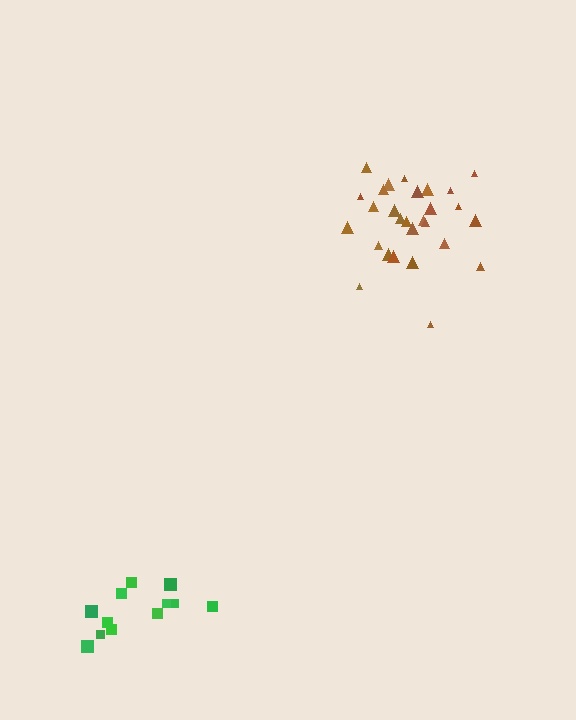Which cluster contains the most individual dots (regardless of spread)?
Brown (28).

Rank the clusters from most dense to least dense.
brown, green.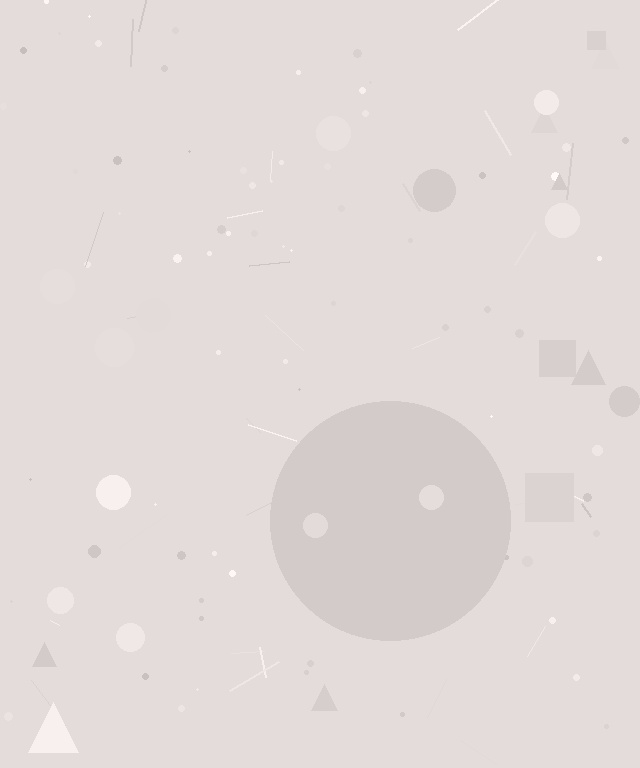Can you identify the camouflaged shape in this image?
The camouflaged shape is a circle.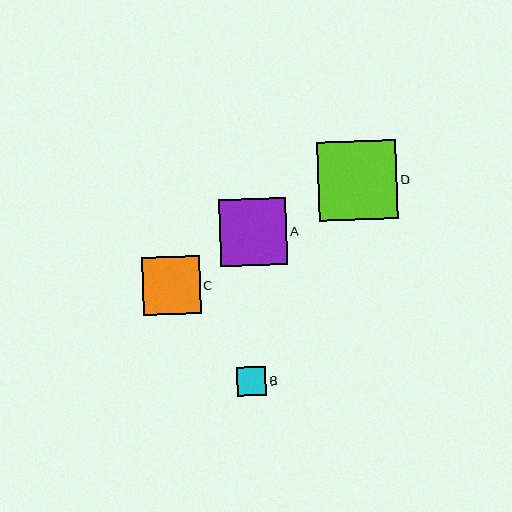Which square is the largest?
Square D is the largest with a size of approximately 79 pixels.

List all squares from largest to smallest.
From largest to smallest: D, A, C, B.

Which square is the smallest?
Square B is the smallest with a size of approximately 29 pixels.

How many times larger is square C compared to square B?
Square C is approximately 2.0 times the size of square B.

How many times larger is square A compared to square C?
Square A is approximately 1.2 times the size of square C.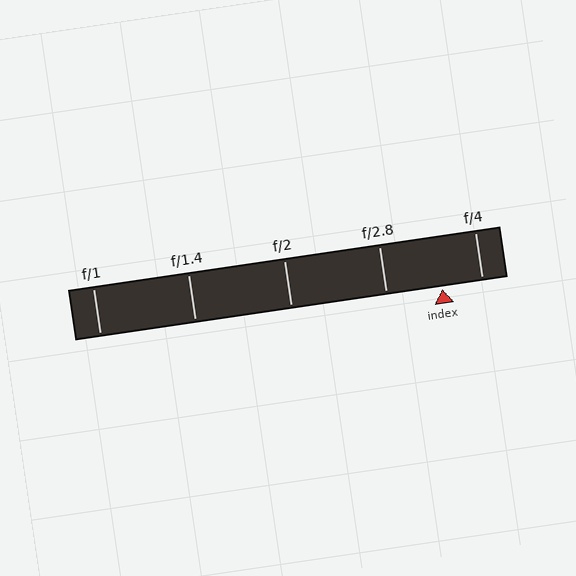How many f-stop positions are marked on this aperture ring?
There are 5 f-stop positions marked.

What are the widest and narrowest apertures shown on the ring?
The widest aperture shown is f/1 and the narrowest is f/4.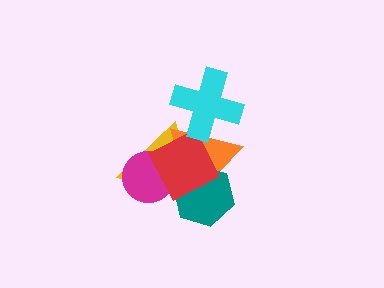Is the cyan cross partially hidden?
No, no other shape covers it.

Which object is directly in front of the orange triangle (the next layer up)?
The magenta circle is directly in front of the orange triangle.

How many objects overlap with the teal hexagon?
3 objects overlap with the teal hexagon.